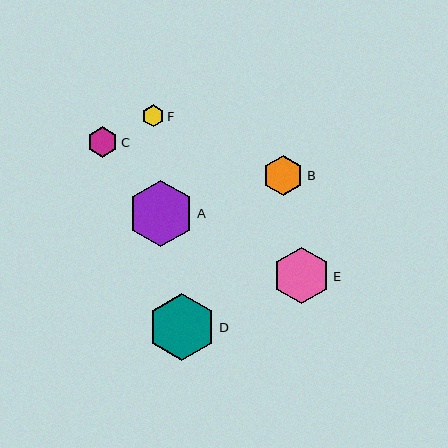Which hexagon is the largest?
Hexagon D is the largest with a size of approximately 68 pixels.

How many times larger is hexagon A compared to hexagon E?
Hexagon A is approximately 1.2 times the size of hexagon E.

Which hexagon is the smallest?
Hexagon F is the smallest with a size of approximately 22 pixels.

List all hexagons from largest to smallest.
From largest to smallest: D, A, E, B, C, F.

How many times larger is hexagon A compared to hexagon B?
Hexagon A is approximately 1.6 times the size of hexagon B.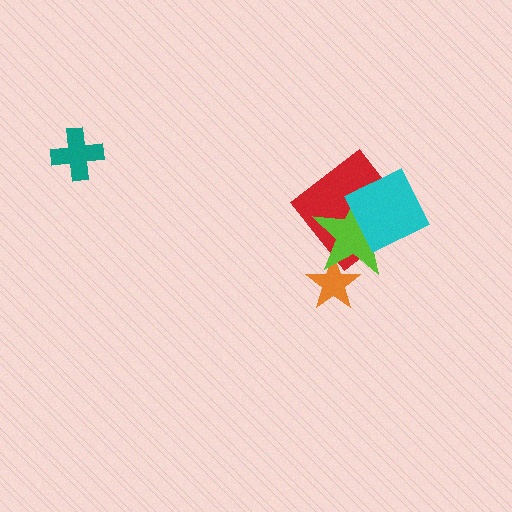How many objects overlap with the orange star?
1 object overlaps with the orange star.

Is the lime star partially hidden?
Yes, it is partially covered by another shape.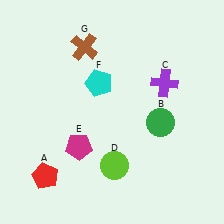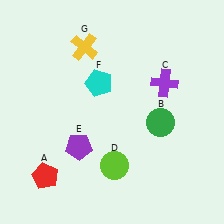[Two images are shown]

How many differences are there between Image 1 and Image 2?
There are 2 differences between the two images.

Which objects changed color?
E changed from magenta to purple. G changed from brown to yellow.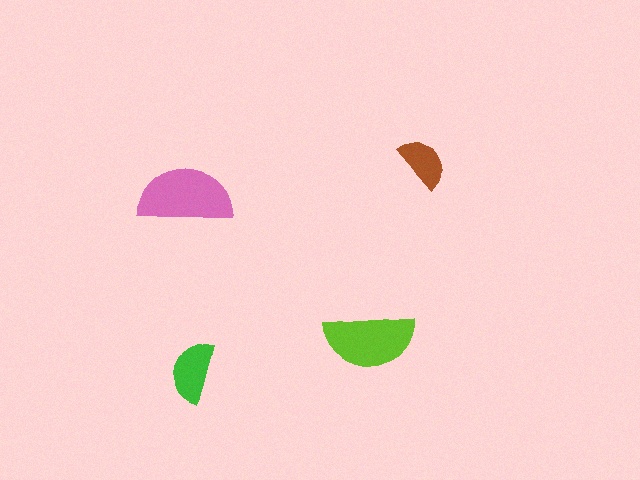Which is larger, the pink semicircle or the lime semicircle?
The pink one.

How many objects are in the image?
There are 4 objects in the image.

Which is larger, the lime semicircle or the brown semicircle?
The lime one.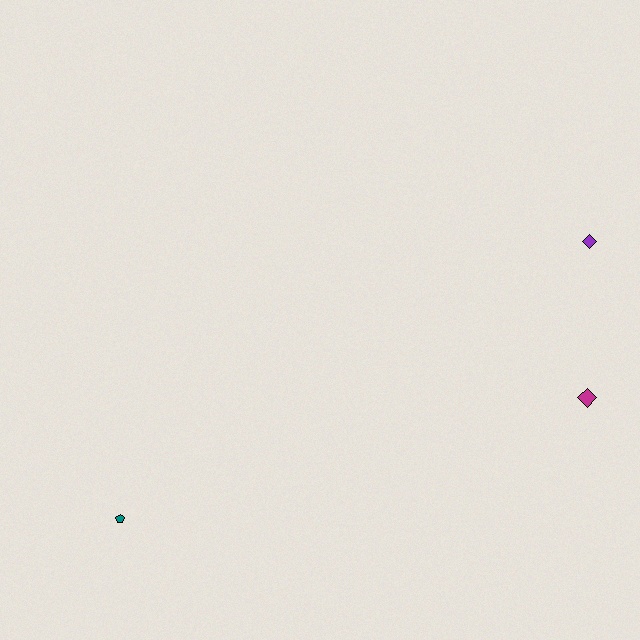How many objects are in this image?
There are 3 objects.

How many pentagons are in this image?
There is 1 pentagon.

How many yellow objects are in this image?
There are no yellow objects.